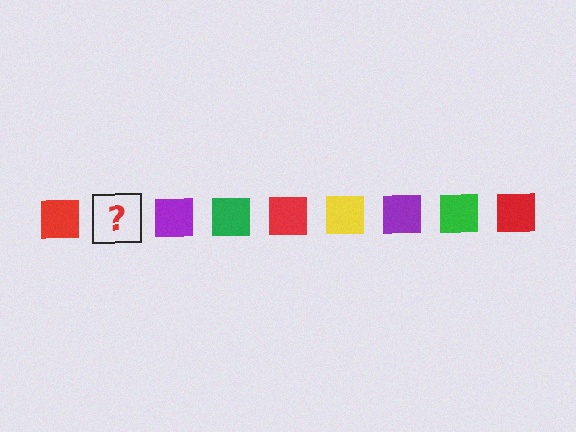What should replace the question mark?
The question mark should be replaced with a yellow square.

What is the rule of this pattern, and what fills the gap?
The rule is that the pattern cycles through red, yellow, purple, green squares. The gap should be filled with a yellow square.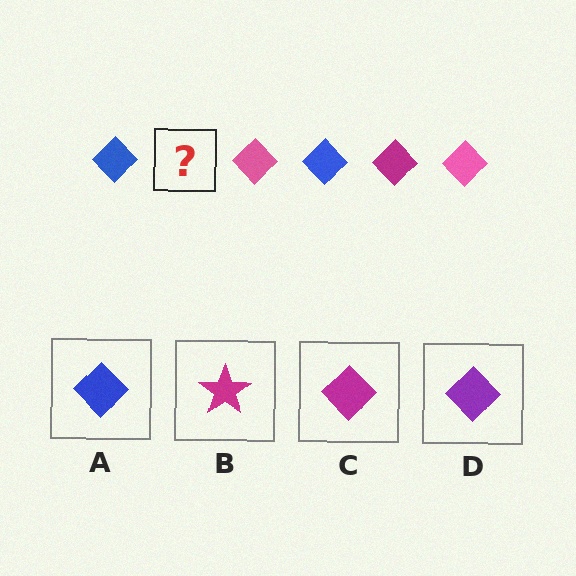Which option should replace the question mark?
Option C.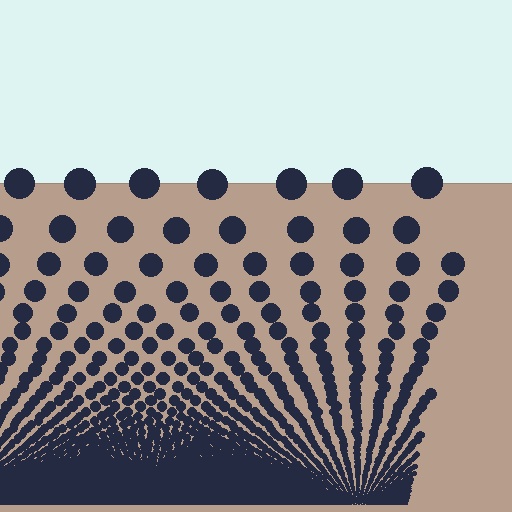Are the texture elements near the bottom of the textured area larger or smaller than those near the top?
Smaller. The gradient is inverted — elements near the bottom are smaller and denser.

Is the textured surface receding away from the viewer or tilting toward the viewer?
The surface appears to tilt toward the viewer. Texture elements get larger and sparser toward the top.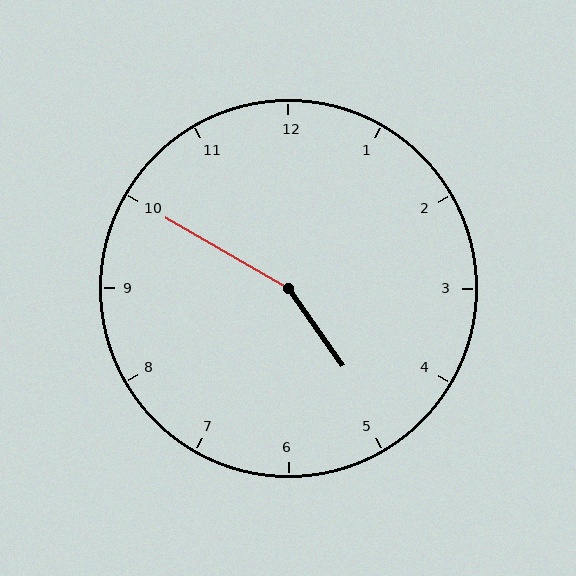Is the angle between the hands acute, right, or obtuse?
It is obtuse.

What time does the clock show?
4:50.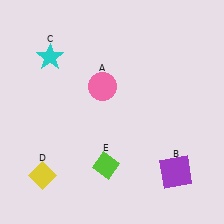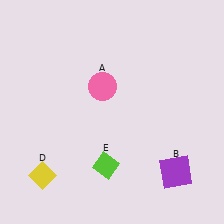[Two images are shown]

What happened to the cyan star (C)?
The cyan star (C) was removed in Image 2. It was in the top-left area of Image 1.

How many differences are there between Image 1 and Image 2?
There is 1 difference between the two images.